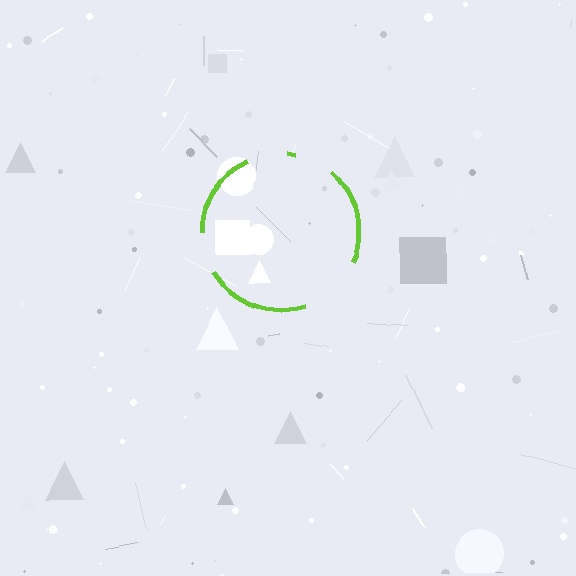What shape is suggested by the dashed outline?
The dashed outline suggests a circle.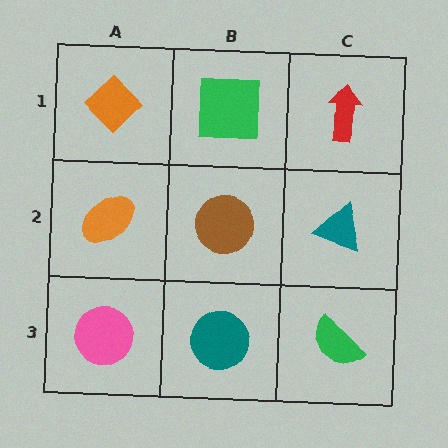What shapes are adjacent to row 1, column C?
A teal triangle (row 2, column C), a green square (row 1, column B).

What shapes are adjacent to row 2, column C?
A red arrow (row 1, column C), a green semicircle (row 3, column C), a brown circle (row 2, column B).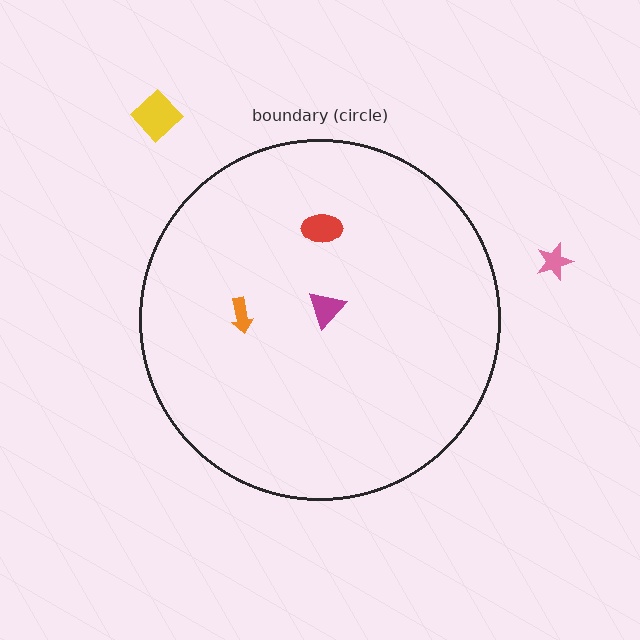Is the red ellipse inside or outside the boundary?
Inside.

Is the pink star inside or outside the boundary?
Outside.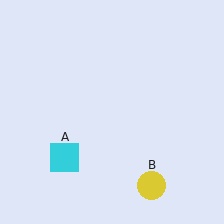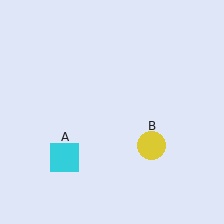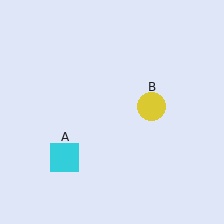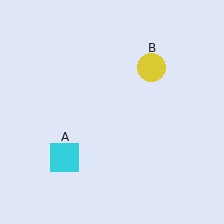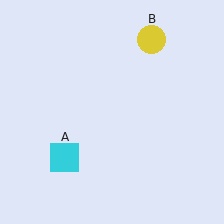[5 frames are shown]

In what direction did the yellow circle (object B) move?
The yellow circle (object B) moved up.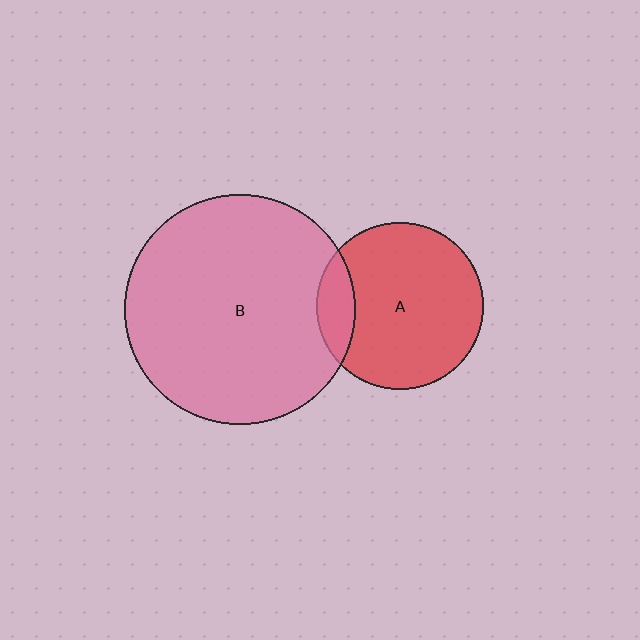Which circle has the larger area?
Circle B (pink).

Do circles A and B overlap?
Yes.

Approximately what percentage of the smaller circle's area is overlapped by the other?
Approximately 15%.